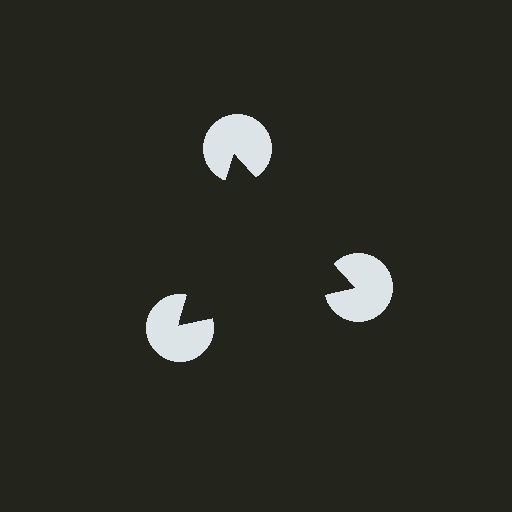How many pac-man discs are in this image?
There are 3 — one at each vertex of the illusory triangle.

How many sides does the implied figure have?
3 sides.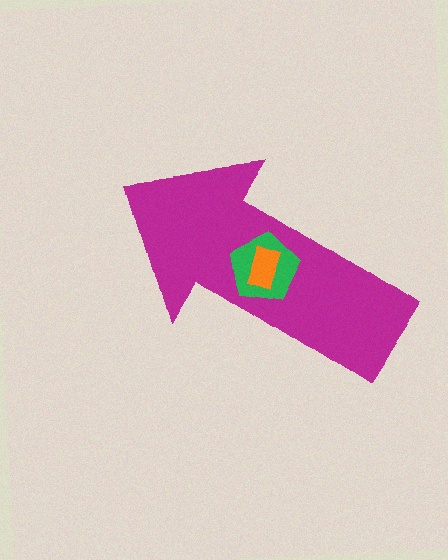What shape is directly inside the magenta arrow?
The green pentagon.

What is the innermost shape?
The orange rectangle.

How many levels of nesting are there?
3.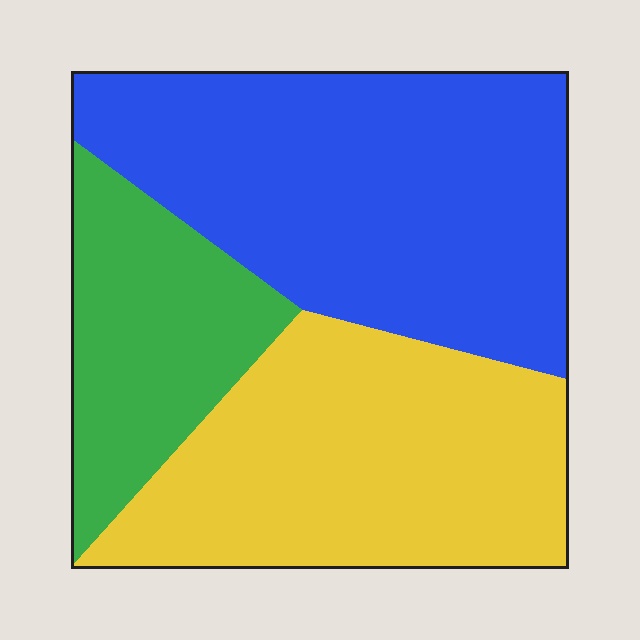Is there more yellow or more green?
Yellow.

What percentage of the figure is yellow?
Yellow covers around 35% of the figure.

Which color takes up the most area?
Blue, at roughly 45%.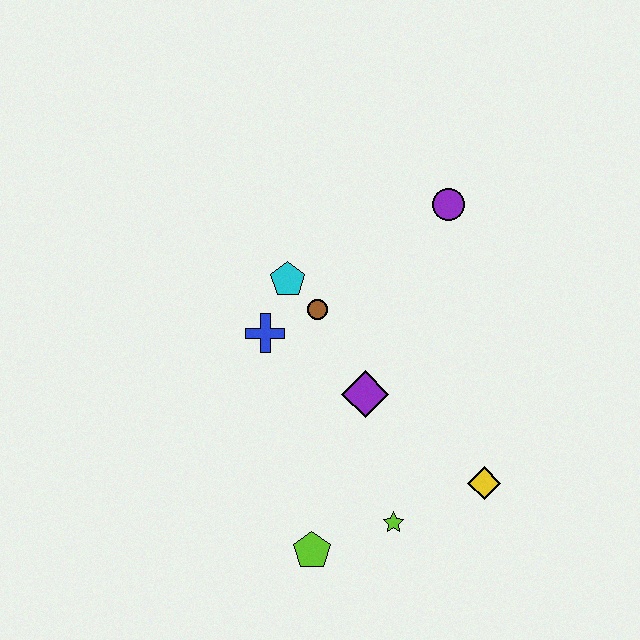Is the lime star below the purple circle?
Yes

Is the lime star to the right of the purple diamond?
Yes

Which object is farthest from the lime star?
The purple circle is farthest from the lime star.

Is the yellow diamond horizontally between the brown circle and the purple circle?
No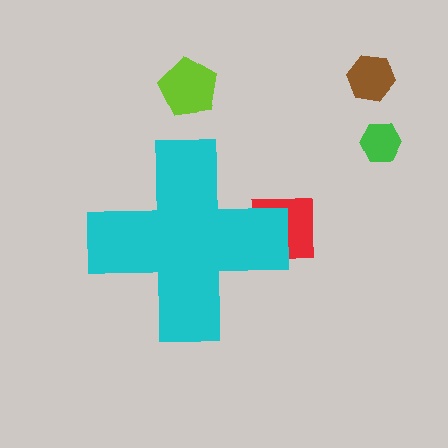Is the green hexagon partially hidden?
No, the green hexagon is fully visible.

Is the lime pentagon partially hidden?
No, the lime pentagon is fully visible.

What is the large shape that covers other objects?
A cyan cross.